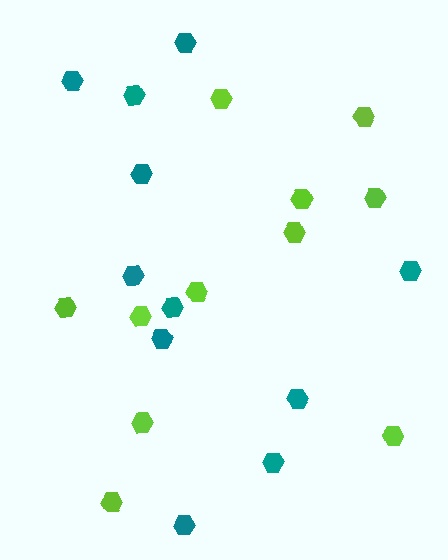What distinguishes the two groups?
There are 2 groups: one group of teal hexagons (11) and one group of lime hexagons (11).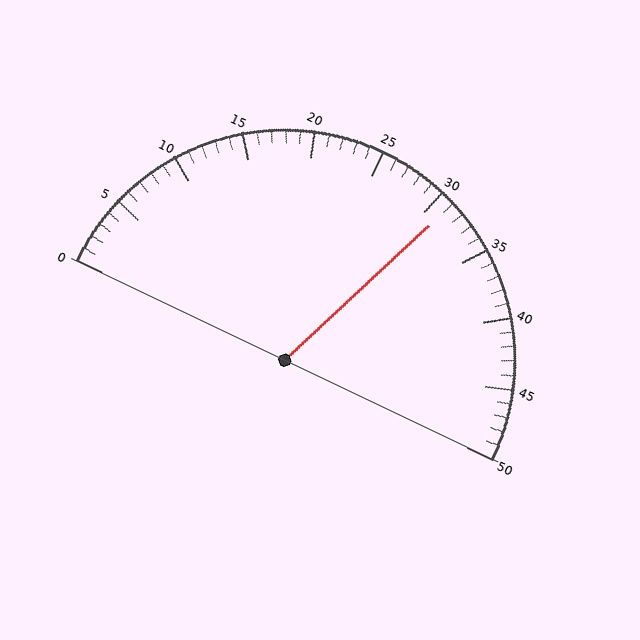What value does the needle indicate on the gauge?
The needle indicates approximately 31.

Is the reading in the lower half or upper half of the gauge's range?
The reading is in the upper half of the range (0 to 50).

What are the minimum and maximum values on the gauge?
The gauge ranges from 0 to 50.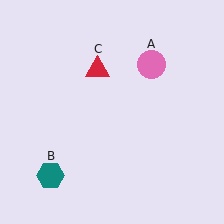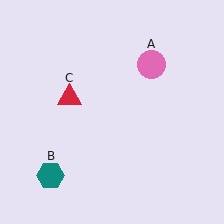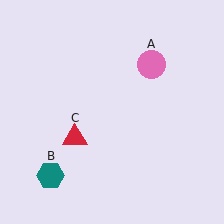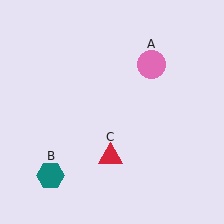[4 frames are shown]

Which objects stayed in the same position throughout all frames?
Pink circle (object A) and teal hexagon (object B) remained stationary.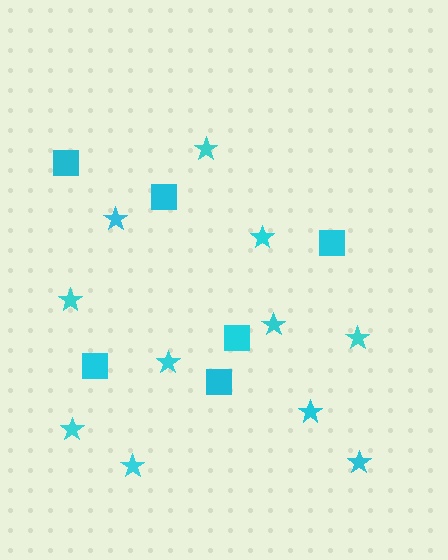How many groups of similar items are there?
There are 2 groups: one group of stars (11) and one group of squares (6).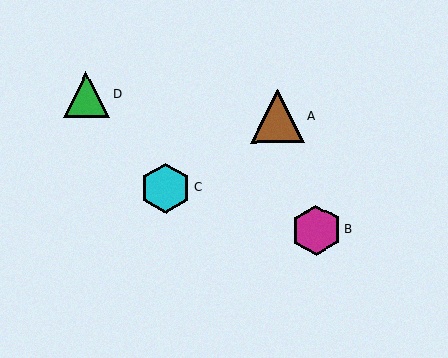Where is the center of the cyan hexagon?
The center of the cyan hexagon is at (166, 188).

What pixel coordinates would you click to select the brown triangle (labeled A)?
Click at (278, 116) to select the brown triangle A.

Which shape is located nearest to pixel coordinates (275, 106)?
The brown triangle (labeled A) at (278, 116) is nearest to that location.